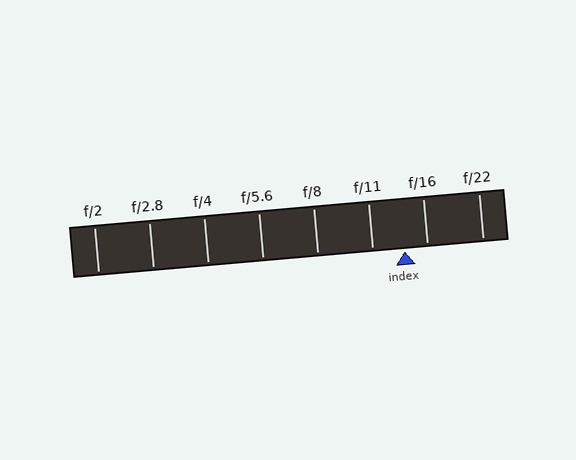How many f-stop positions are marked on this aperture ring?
There are 8 f-stop positions marked.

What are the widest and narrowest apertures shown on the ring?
The widest aperture shown is f/2 and the narrowest is f/22.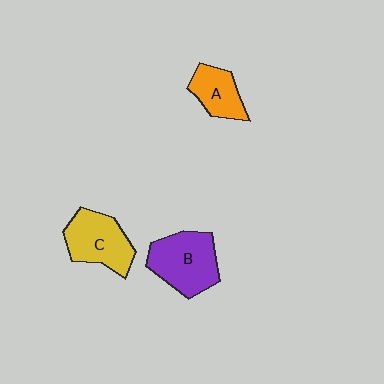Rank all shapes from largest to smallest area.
From largest to smallest: B (purple), C (yellow), A (orange).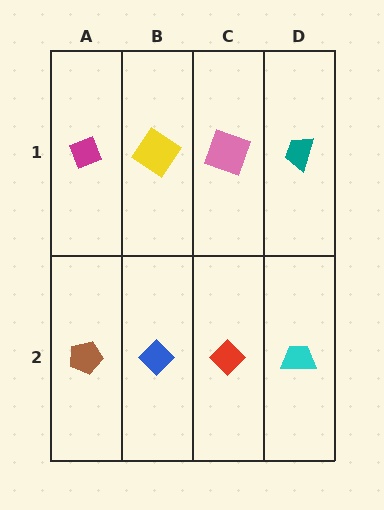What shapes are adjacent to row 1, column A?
A brown pentagon (row 2, column A), a yellow diamond (row 1, column B).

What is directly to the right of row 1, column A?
A yellow diamond.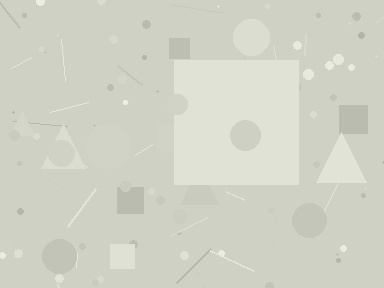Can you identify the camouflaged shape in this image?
The camouflaged shape is a square.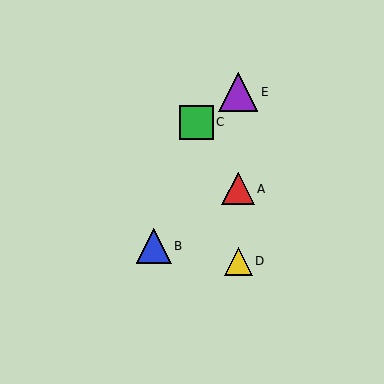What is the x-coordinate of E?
Object E is at x≈238.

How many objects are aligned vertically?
3 objects (A, D, E) are aligned vertically.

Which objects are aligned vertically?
Objects A, D, E are aligned vertically.